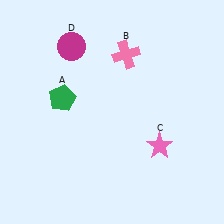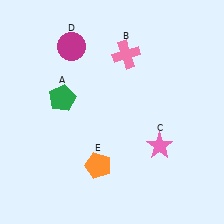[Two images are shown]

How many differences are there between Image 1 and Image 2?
There is 1 difference between the two images.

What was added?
An orange pentagon (E) was added in Image 2.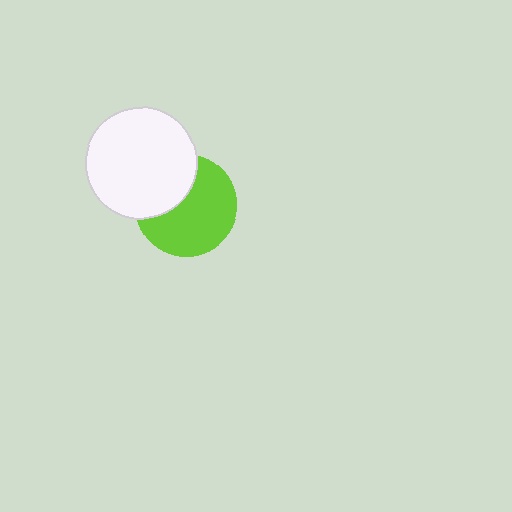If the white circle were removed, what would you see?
You would see the complete lime circle.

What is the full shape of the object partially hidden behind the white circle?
The partially hidden object is a lime circle.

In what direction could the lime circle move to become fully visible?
The lime circle could move toward the lower-right. That would shift it out from behind the white circle entirely.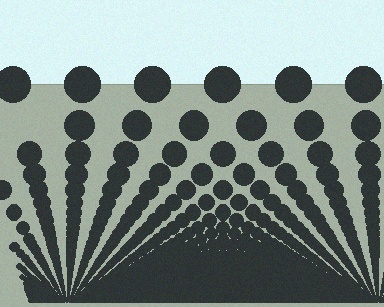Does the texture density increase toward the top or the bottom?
Density increases toward the bottom.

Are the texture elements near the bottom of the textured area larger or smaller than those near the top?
Smaller. The gradient is inverted — elements near the bottom are smaller and denser.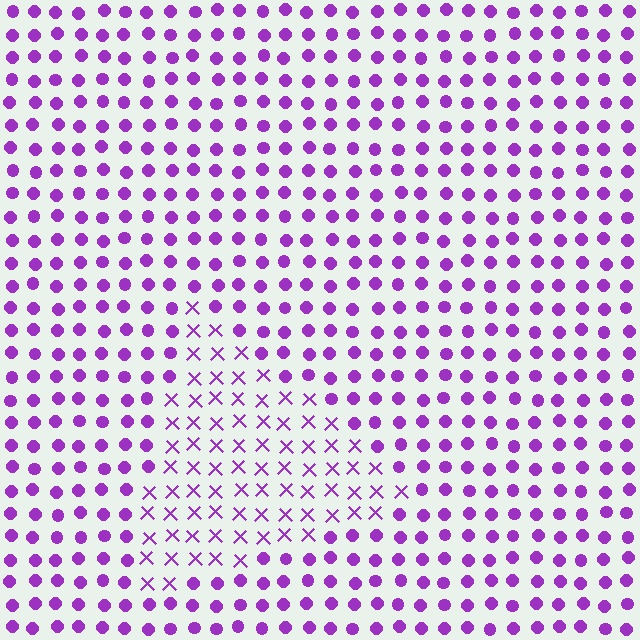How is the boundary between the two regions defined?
The boundary is defined by a change in element shape: X marks inside vs. circles outside. All elements share the same color and spacing.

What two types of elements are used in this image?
The image uses X marks inside the triangle region and circles outside it.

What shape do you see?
I see a triangle.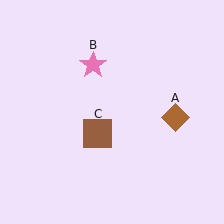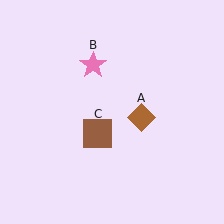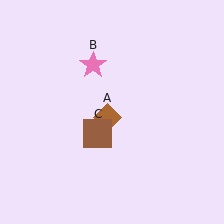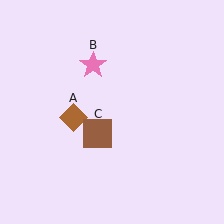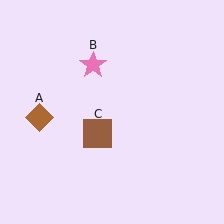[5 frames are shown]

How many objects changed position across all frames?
1 object changed position: brown diamond (object A).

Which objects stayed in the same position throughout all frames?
Pink star (object B) and brown square (object C) remained stationary.